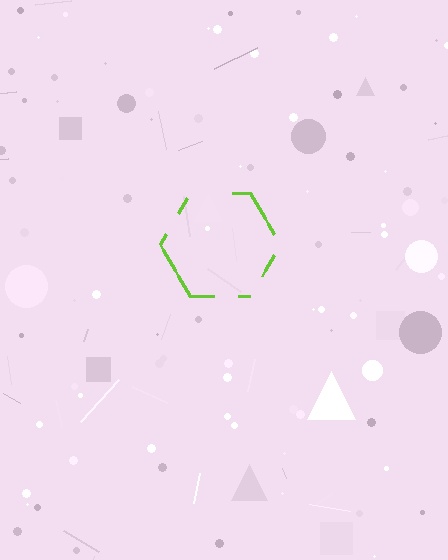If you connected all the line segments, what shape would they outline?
They would outline a hexagon.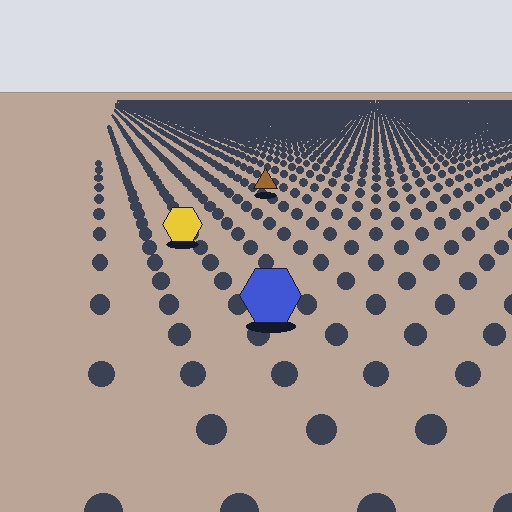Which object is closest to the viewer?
The blue hexagon is closest. The texture marks near it are larger and more spread out.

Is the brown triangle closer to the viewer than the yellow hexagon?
No. The yellow hexagon is closer — you can tell from the texture gradient: the ground texture is coarser near it.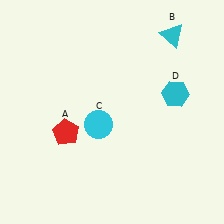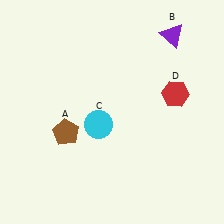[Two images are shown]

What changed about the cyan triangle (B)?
In Image 1, B is cyan. In Image 2, it changed to purple.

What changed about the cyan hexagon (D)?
In Image 1, D is cyan. In Image 2, it changed to red.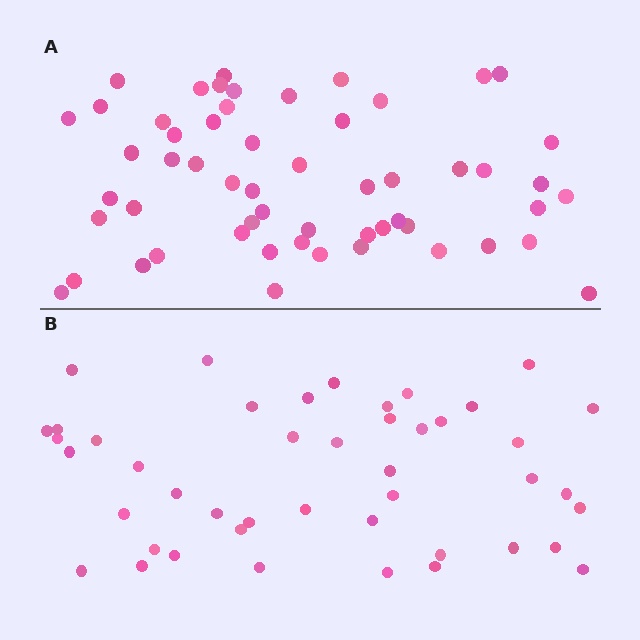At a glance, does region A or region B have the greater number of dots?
Region A (the top region) has more dots.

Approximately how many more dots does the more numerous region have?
Region A has roughly 12 or so more dots than region B.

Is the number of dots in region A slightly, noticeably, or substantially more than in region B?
Region A has only slightly more — the two regions are fairly close. The ratio is roughly 1.2 to 1.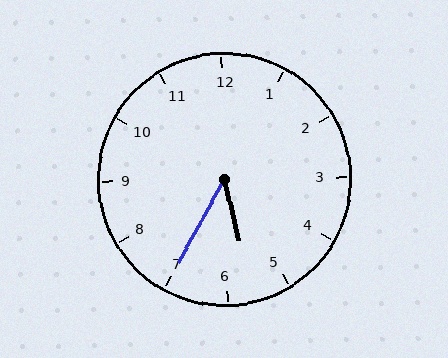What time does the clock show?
5:35.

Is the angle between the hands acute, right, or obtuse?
It is acute.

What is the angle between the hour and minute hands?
Approximately 42 degrees.